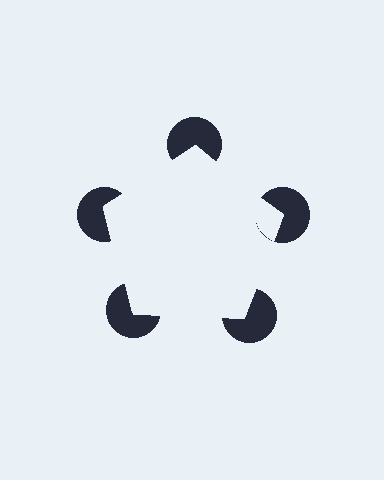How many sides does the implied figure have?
5 sides.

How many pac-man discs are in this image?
There are 5 — one at each vertex of the illusory pentagon.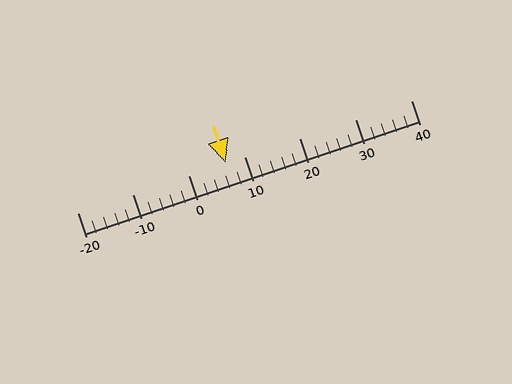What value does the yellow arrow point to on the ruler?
The yellow arrow points to approximately 7.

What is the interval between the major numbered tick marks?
The major tick marks are spaced 10 units apart.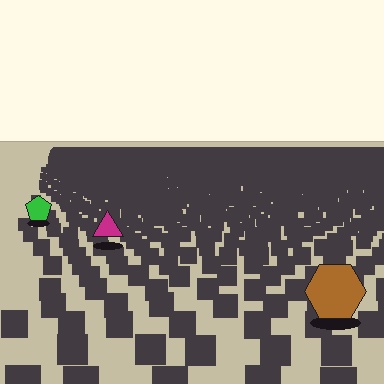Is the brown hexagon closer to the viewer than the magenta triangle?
Yes. The brown hexagon is closer — you can tell from the texture gradient: the ground texture is coarser near it.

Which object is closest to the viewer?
The brown hexagon is closest. The texture marks near it are larger and more spread out.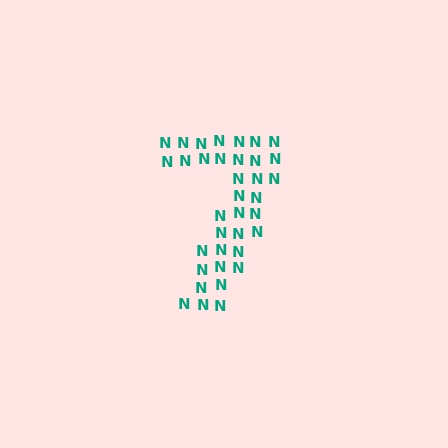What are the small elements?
The small elements are letter N's.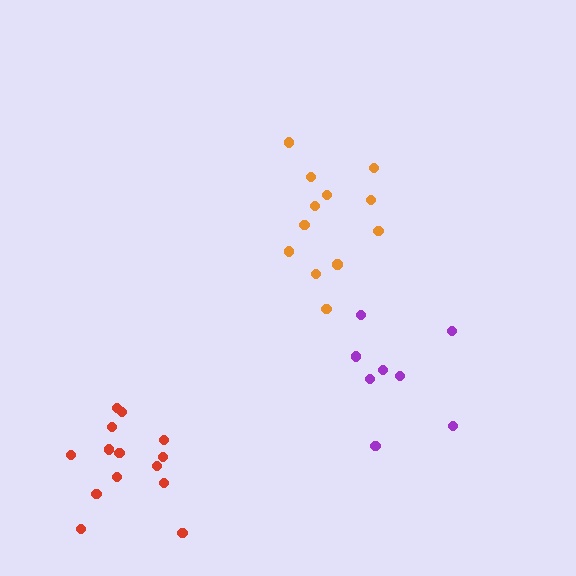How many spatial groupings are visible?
There are 3 spatial groupings.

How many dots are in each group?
Group 1: 14 dots, Group 2: 12 dots, Group 3: 8 dots (34 total).